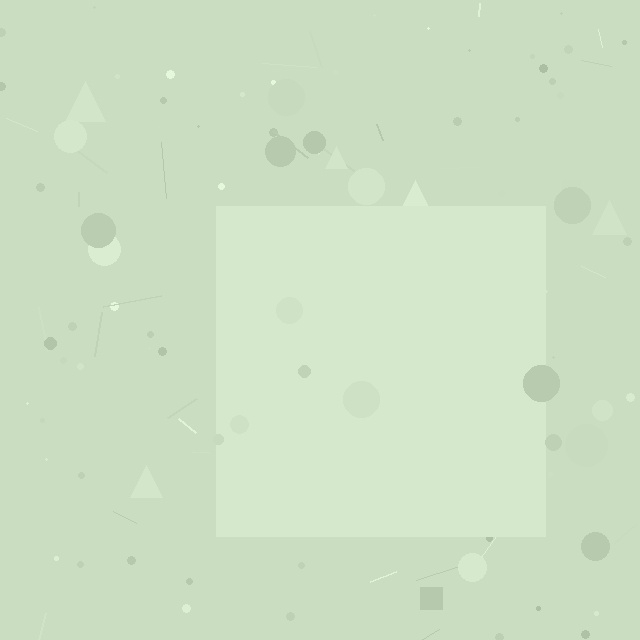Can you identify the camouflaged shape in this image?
The camouflaged shape is a square.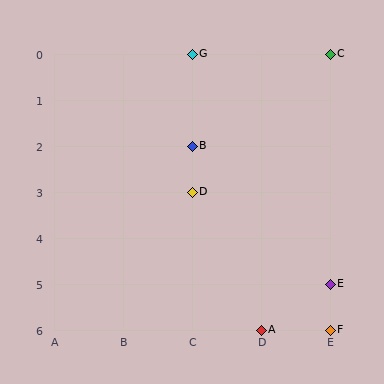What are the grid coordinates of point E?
Point E is at grid coordinates (E, 5).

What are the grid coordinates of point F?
Point F is at grid coordinates (E, 6).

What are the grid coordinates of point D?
Point D is at grid coordinates (C, 3).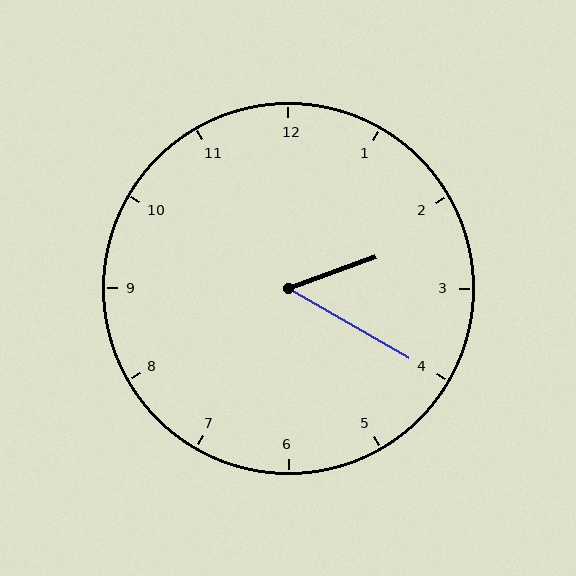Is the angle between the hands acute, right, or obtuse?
It is acute.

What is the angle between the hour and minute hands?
Approximately 50 degrees.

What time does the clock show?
2:20.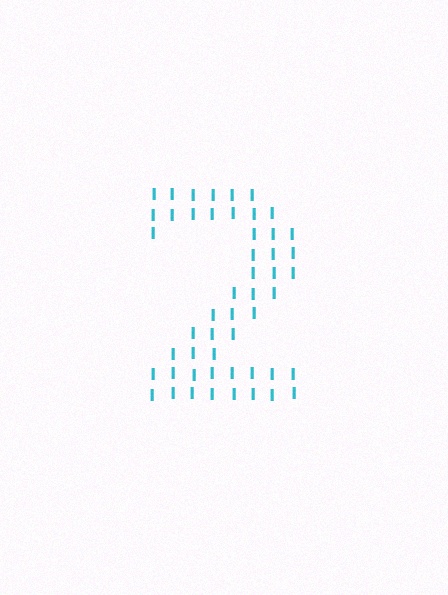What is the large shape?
The large shape is the digit 2.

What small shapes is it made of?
It is made of small letter I's.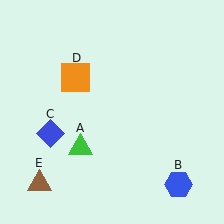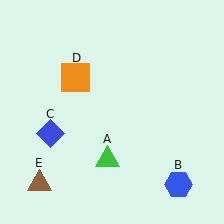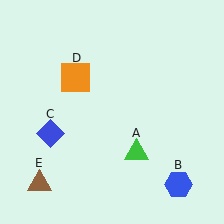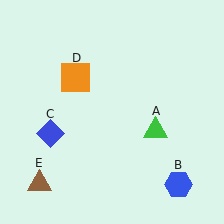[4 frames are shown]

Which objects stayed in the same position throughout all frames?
Blue hexagon (object B) and blue diamond (object C) and orange square (object D) and brown triangle (object E) remained stationary.